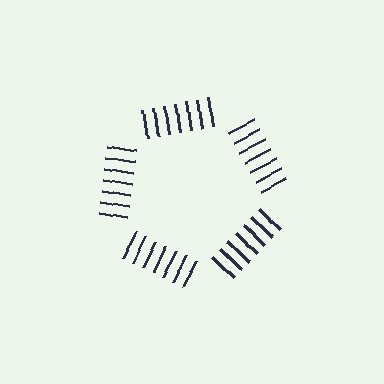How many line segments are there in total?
35 — 7 along each of the 5 edges.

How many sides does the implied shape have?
5 sides — the line-ends trace a pentagon.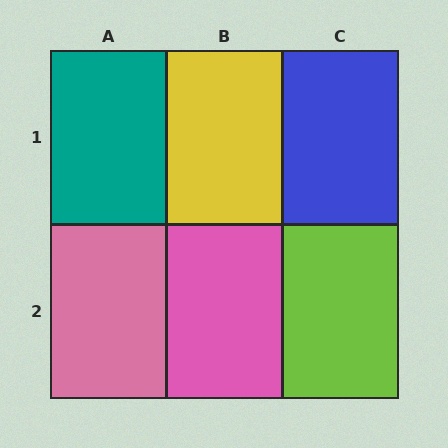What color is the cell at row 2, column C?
Lime.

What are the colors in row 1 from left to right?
Teal, yellow, blue.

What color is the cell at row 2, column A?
Pink.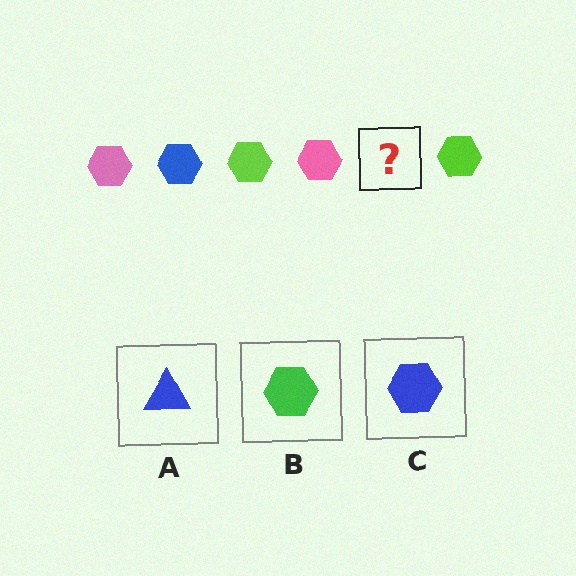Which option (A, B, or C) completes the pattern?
C.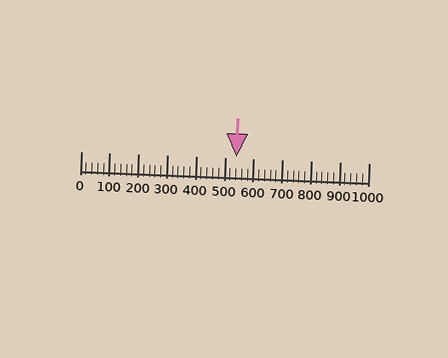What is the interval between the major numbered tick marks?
The major tick marks are spaced 100 units apart.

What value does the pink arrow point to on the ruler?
The pink arrow points to approximately 540.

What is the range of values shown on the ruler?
The ruler shows values from 0 to 1000.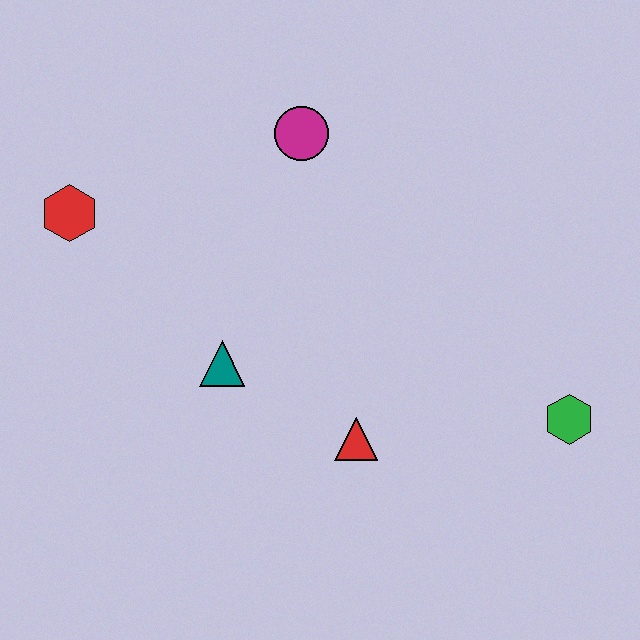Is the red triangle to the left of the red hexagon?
No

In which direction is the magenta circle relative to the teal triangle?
The magenta circle is above the teal triangle.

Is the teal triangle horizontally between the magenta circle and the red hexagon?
Yes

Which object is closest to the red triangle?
The teal triangle is closest to the red triangle.